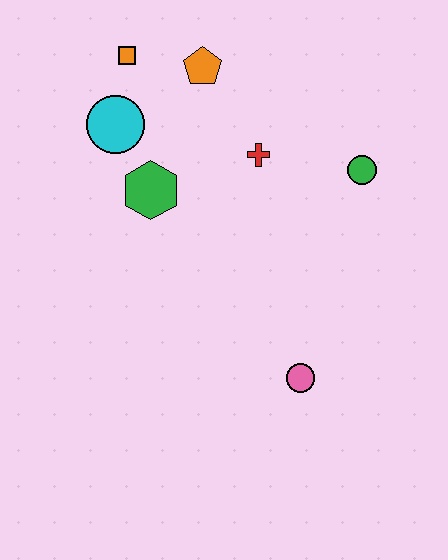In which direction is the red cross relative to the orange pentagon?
The red cross is below the orange pentagon.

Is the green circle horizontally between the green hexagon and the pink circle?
No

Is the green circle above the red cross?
No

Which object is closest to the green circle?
The red cross is closest to the green circle.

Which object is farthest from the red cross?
The pink circle is farthest from the red cross.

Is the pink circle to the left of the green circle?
Yes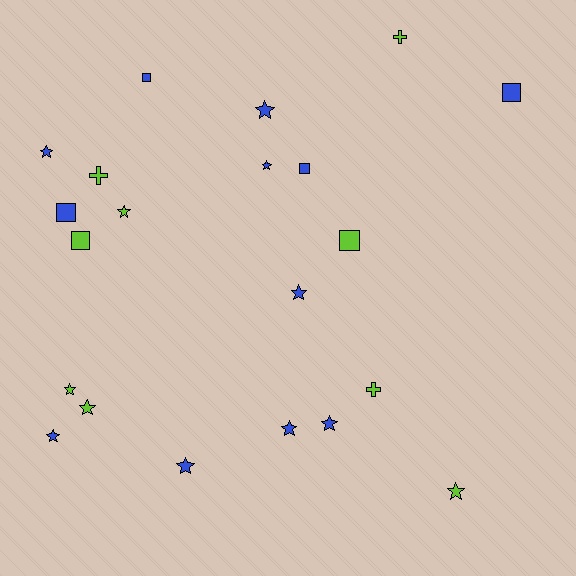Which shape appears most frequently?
Star, with 12 objects.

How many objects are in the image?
There are 21 objects.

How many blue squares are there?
There are 4 blue squares.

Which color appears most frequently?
Blue, with 12 objects.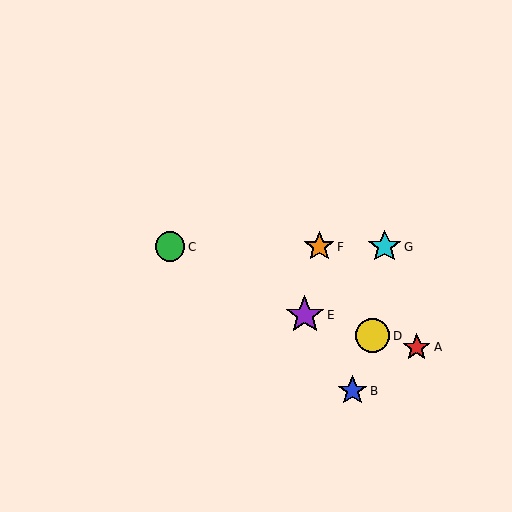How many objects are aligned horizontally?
3 objects (C, F, G) are aligned horizontally.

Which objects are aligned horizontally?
Objects C, F, G are aligned horizontally.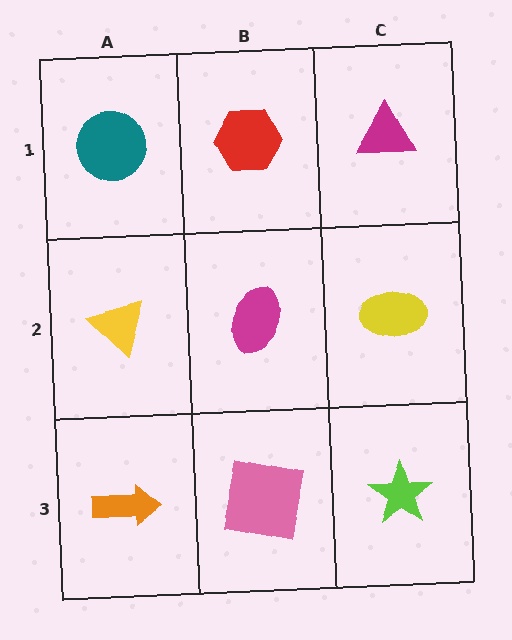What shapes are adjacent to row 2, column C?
A magenta triangle (row 1, column C), a lime star (row 3, column C), a magenta ellipse (row 2, column B).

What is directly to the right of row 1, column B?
A magenta triangle.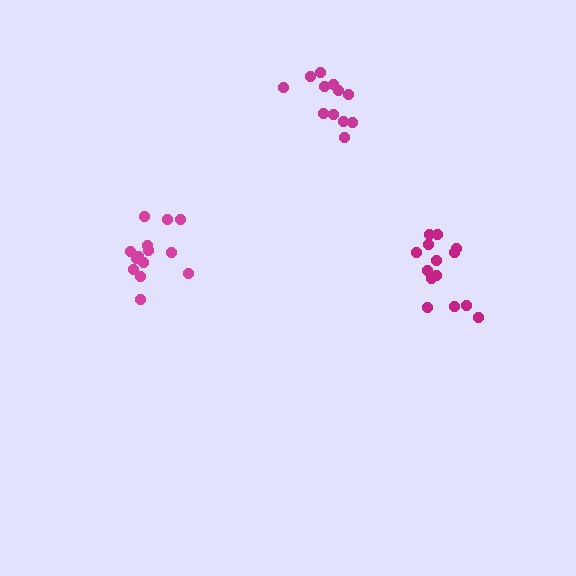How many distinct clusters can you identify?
There are 3 distinct clusters.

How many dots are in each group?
Group 1: 14 dots, Group 2: 12 dots, Group 3: 14 dots (40 total).